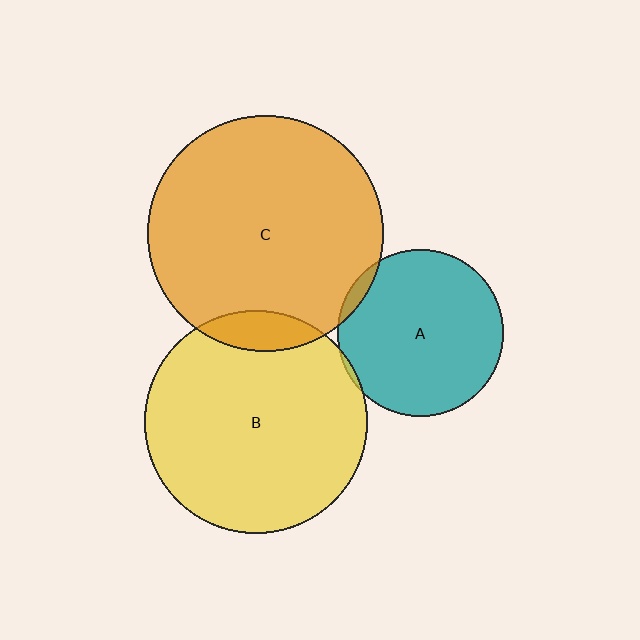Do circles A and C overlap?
Yes.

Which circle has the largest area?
Circle C (orange).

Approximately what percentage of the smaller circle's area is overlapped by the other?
Approximately 5%.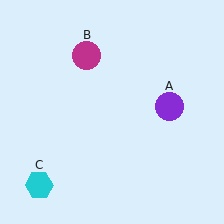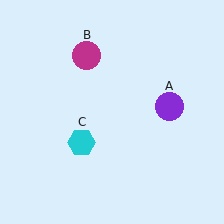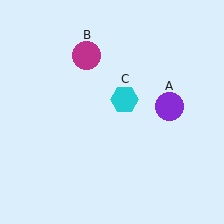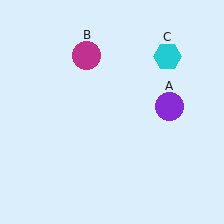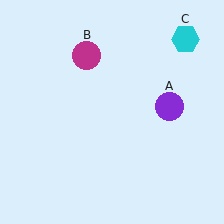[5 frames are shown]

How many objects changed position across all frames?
1 object changed position: cyan hexagon (object C).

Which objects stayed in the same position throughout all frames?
Purple circle (object A) and magenta circle (object B) remained stationary.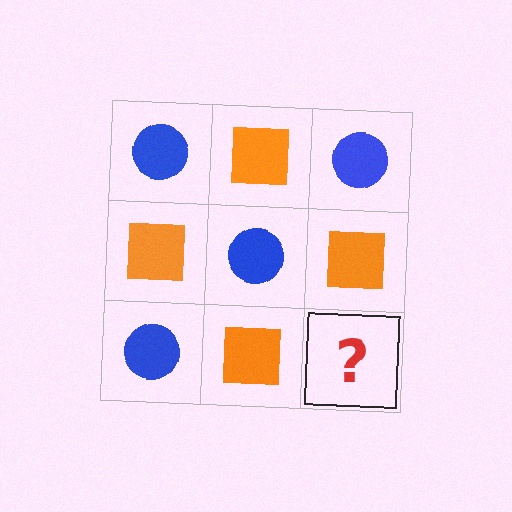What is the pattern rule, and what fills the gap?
The rule is that it alternates blue circle and orange square in a checkerboard pattern. The gap should be filled with a blue circle.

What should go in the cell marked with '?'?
The missing cell should contain a blue circle.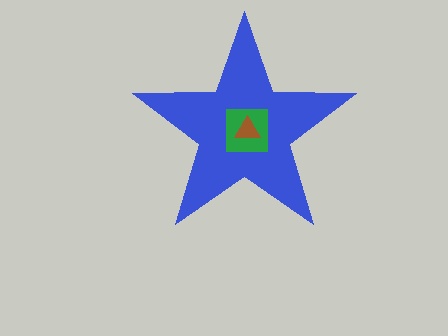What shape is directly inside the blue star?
The green square.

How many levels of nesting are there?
3.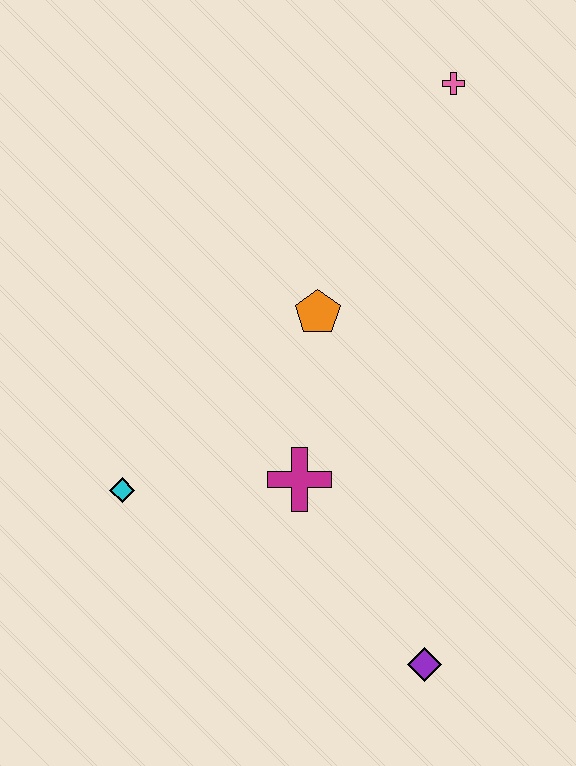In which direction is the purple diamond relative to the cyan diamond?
The purple diamond is to the right of the cyan diamond.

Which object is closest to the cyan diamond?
The magenta cross is closest to the cyan diamond.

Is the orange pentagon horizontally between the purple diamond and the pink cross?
No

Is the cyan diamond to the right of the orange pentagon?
No